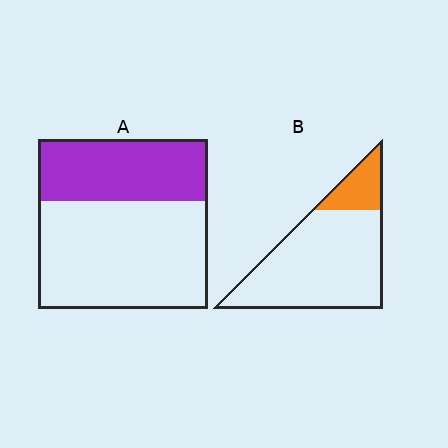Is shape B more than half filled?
No.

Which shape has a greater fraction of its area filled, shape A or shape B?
Shape A.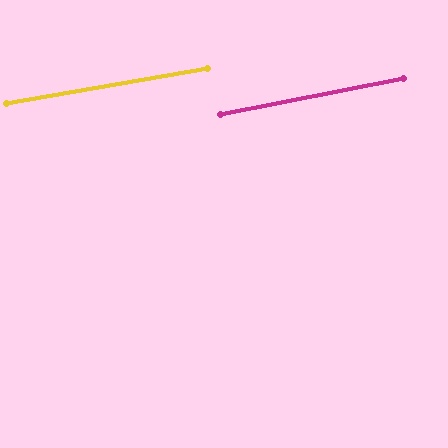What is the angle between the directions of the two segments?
Approximately 1 degree.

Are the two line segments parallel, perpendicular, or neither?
Parallel — their directions differ by only 1.3°.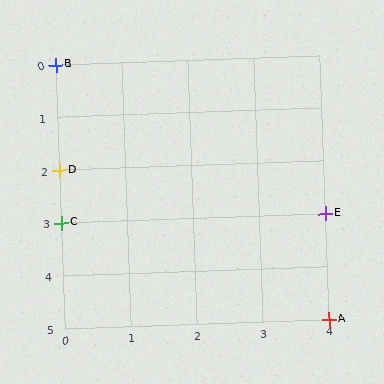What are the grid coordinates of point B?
Point B is at grid coordinates (0, 0).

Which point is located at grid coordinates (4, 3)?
Point E is at (4, 3).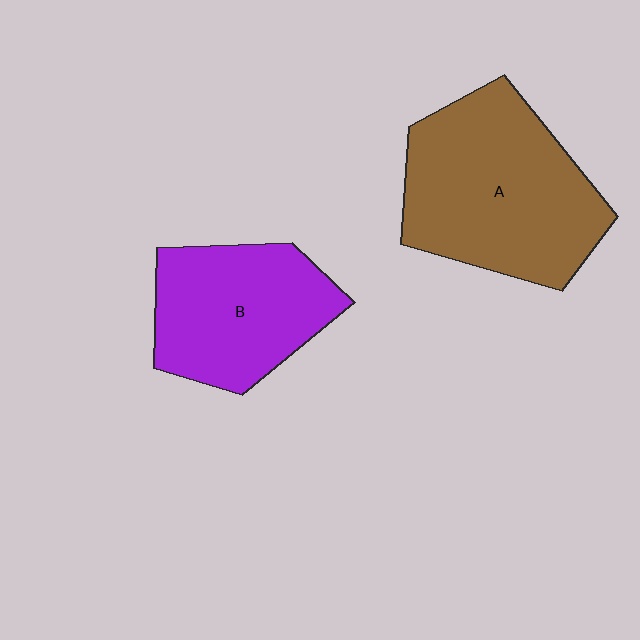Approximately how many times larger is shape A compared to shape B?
Approximately 1.4 times.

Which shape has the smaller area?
Shape B (purple).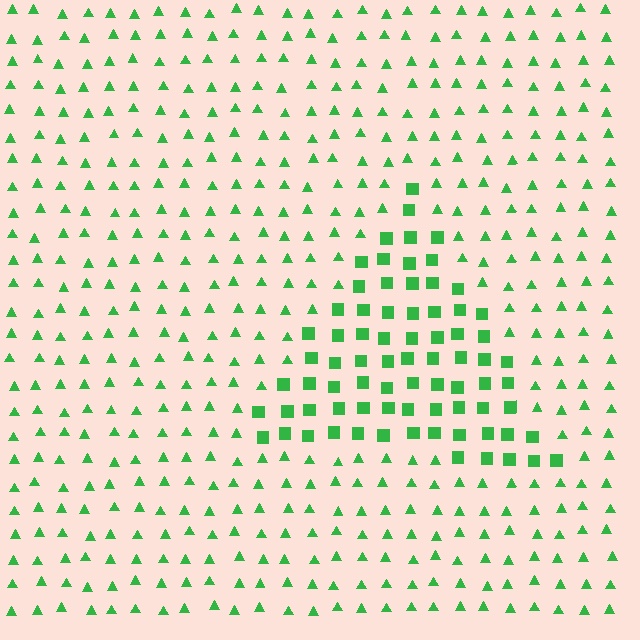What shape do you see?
I see a triangle.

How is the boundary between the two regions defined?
The boundary is defined by a change in element shape: squares inside vs. triangles outside. All elements share the same color and spacing.